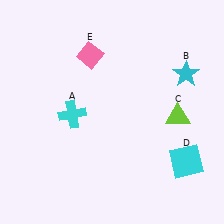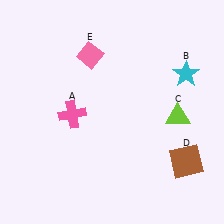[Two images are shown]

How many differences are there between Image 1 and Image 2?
There are 2 differences between the two images.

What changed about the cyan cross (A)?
In Image 1, A is cyan. In Image 2, it changed to pink.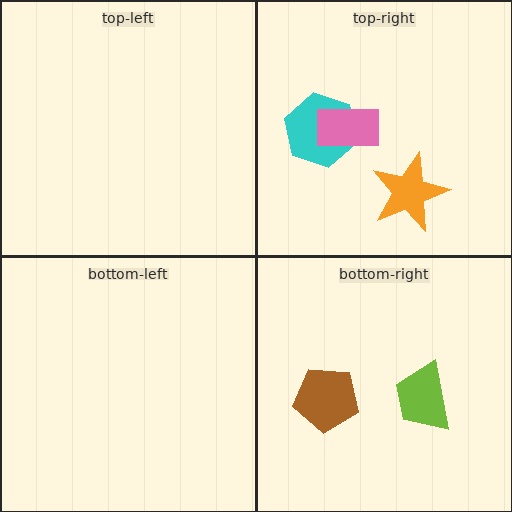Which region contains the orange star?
The top-right region.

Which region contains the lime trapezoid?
The bottom-right region.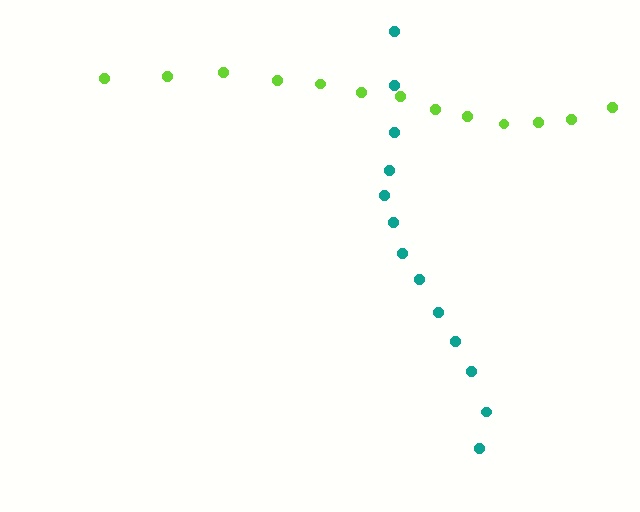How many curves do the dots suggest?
There are 2 distinct paths.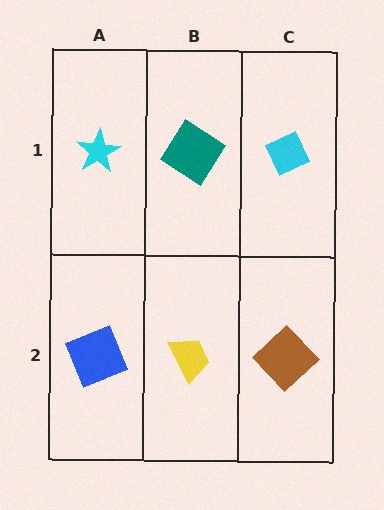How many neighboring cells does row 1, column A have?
2.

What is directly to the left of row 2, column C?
A yellow trapezoid.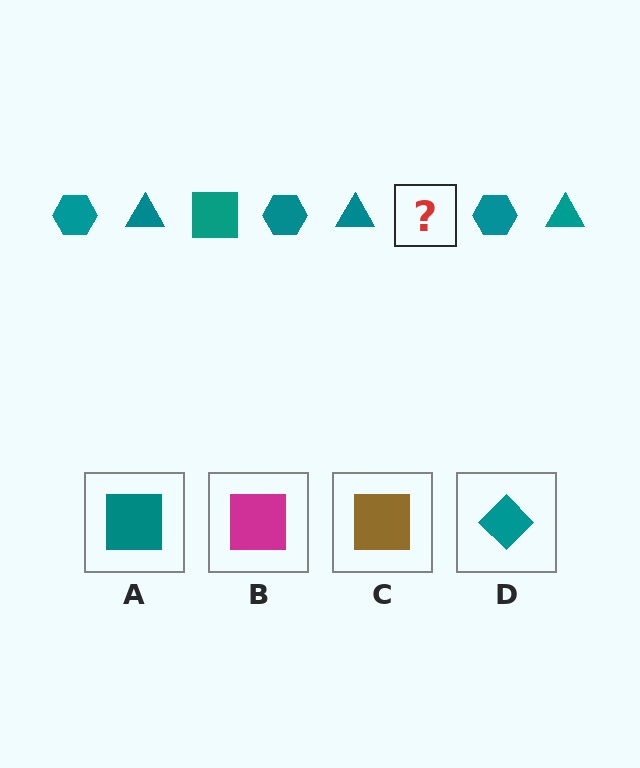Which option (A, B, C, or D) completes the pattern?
A.